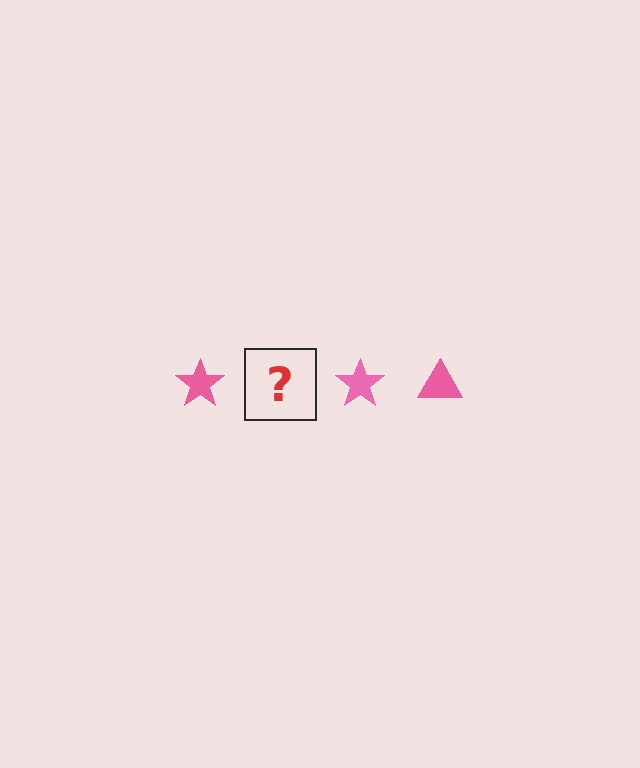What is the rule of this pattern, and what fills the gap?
The rule is that the pattern cycles through star, triangle shapes in pink. The gap should be filled with a pink triangle.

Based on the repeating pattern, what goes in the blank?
The blank should be a pink triangle.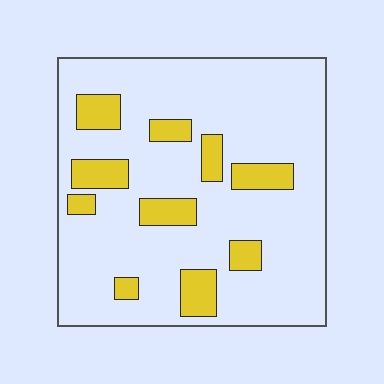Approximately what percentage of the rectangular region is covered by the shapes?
Approximately 15%.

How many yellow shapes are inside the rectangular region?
10.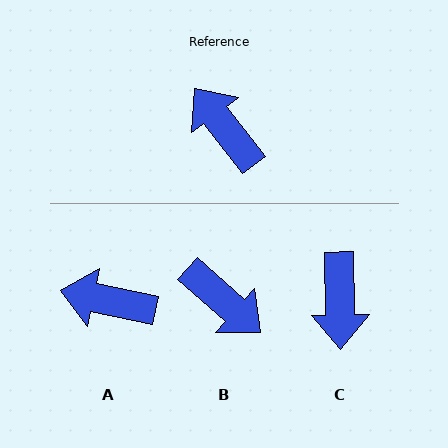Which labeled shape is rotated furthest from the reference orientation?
B, about 169 degrees away.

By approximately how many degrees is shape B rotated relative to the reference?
Approximately 169 degrees clockwise.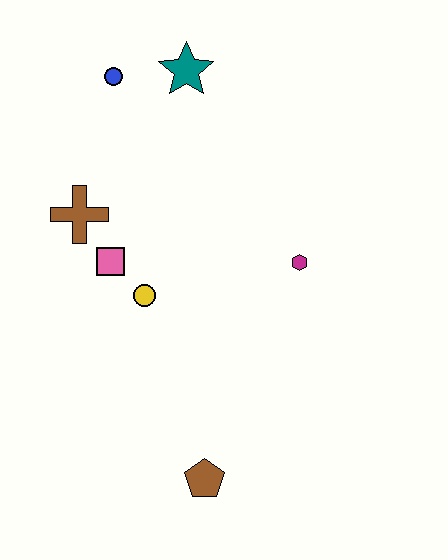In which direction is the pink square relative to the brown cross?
The pink square is below the brown cross.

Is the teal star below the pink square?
No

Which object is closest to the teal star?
The blue circle is closest to the teal star.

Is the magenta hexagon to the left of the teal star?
No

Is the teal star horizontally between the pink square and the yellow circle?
No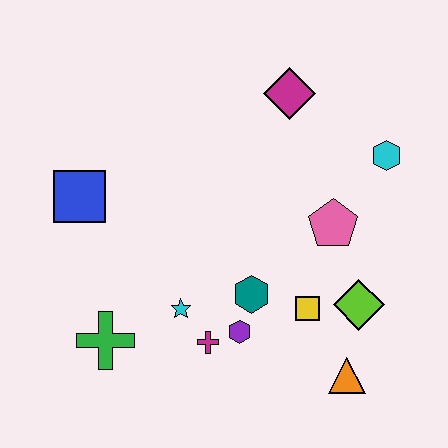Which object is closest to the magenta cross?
The purple hexagon is closest to the magenta cross.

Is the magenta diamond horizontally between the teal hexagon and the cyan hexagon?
Yes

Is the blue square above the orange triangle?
Yes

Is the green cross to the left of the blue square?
No